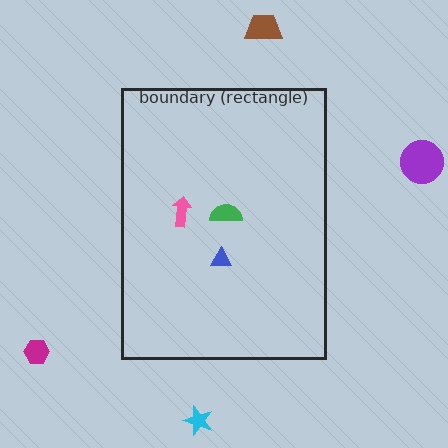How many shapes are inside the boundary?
3 inside, 4 outside.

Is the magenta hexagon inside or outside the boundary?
Outside.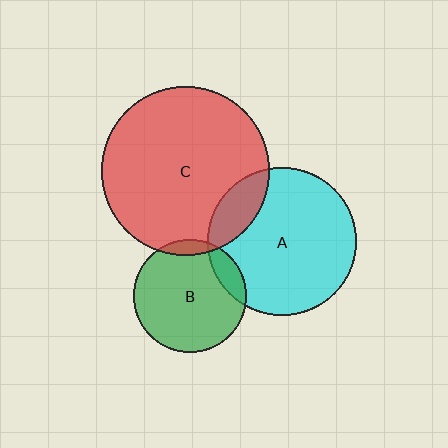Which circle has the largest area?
Circle C (red).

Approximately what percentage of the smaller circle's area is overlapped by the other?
Approximately 5%.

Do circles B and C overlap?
Yes.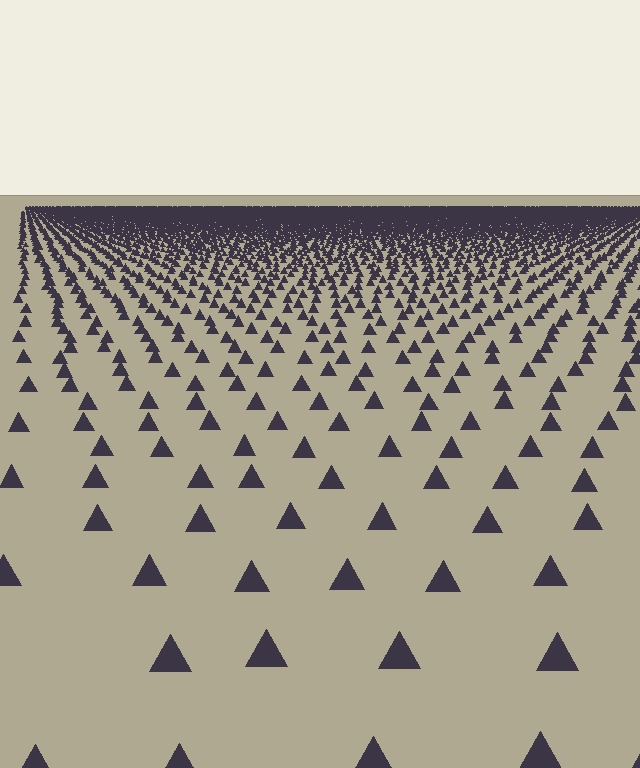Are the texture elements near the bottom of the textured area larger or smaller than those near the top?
Larger. Near the bottom, elements are closer to the viewer and appear at a bigger on-screen size.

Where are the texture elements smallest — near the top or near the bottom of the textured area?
Near the top.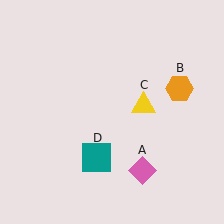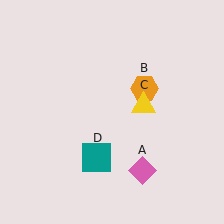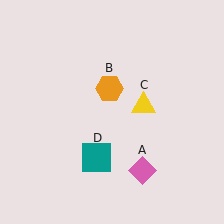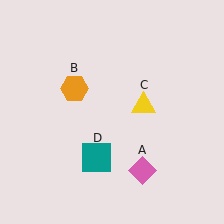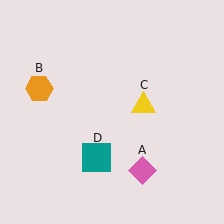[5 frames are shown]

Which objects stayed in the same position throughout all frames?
Pink diamond (object A) and yellow triangle (object C) and teal square (object D) remained stationary.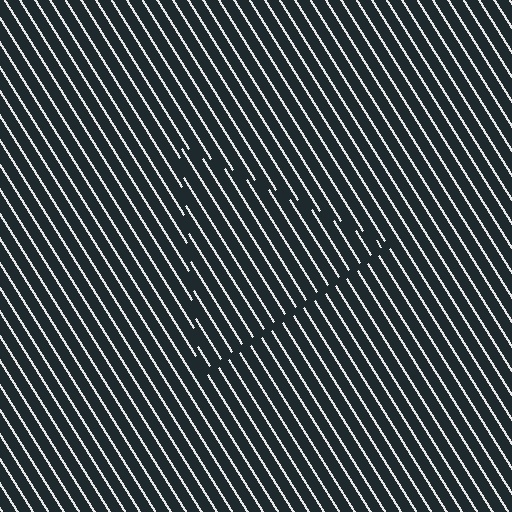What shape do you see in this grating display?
An illusory triangle. The interior of the shape contains the same grating, shifted by half a period — the contour is defined by the phase discontinuity where line-ends from the inner and outer gratings abut.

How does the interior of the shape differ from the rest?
The interior of the shape contains the same grating, shifted by half a period — the contour is defined by the phase discontinuity where line-ends from the inner and outer gratings abut.